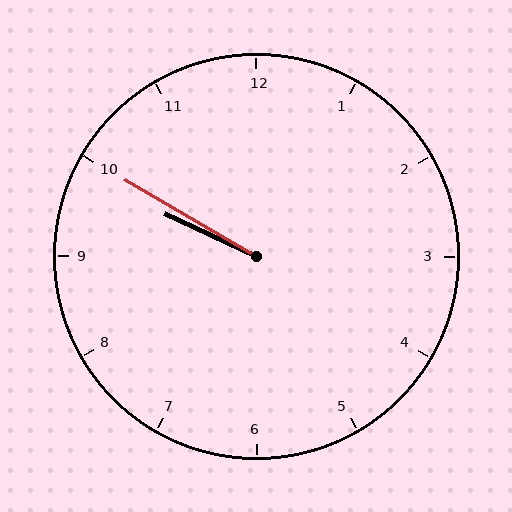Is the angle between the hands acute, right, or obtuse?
It is acute.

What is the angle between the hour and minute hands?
Approximately 5 degrees.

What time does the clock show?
9:50.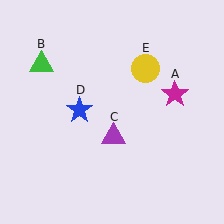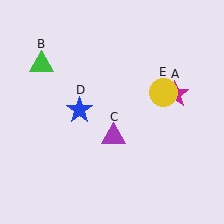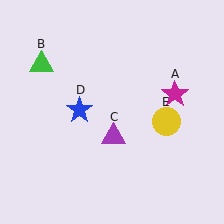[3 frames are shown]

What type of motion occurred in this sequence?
The yellow circle (object E) rotated clockwise around the center of the scene.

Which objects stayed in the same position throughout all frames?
Magenta star (object A) and green triangle (object B) and purple triangle (object C) and blue star (object D) remained stationary.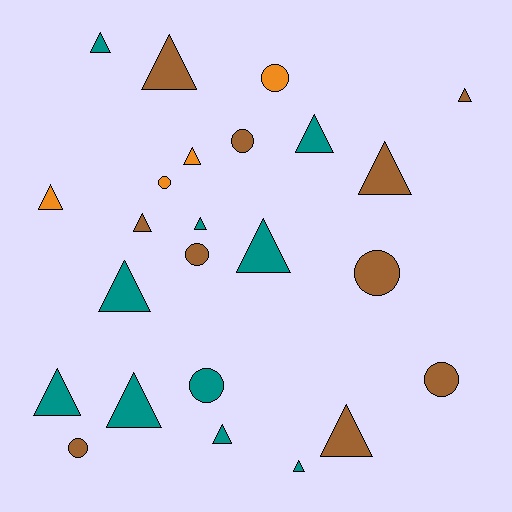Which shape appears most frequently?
Triangle, with 16 objects.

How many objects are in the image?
There are 24 objects.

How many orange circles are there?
There are 2 orange circles.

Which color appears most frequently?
Teal, with 10 objects.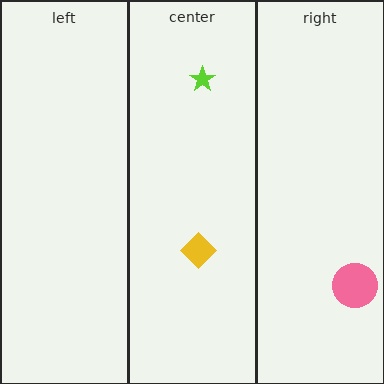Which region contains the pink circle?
The right region.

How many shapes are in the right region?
1.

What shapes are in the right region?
The pink circle.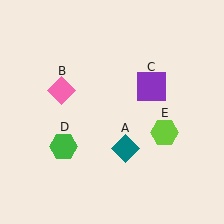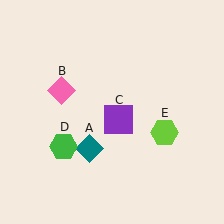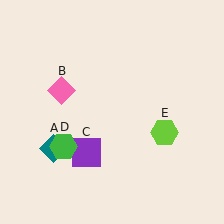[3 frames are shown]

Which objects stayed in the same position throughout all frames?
Pink diamond (object B) and green hexagon (object D) and lime hexagon (object E) remained stationary.